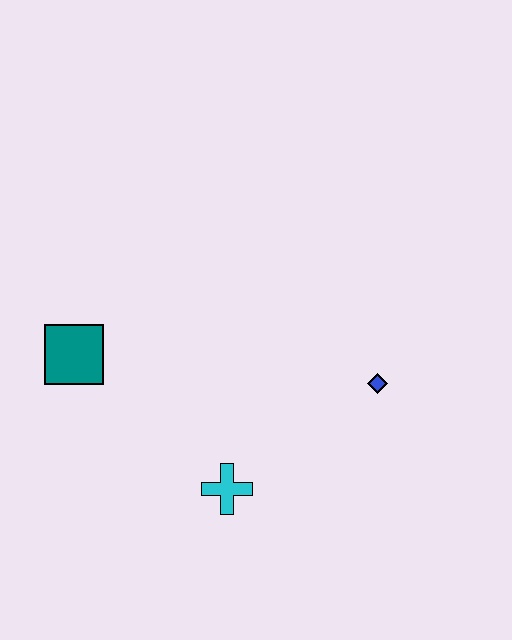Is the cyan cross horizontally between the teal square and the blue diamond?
Yes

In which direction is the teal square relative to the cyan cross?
The teal square is to the left of the cyan cross.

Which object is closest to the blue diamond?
The cyan cross is closest to the blue diamond.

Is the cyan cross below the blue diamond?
Yes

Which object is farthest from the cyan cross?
The teal square is farthest from the cyan cross.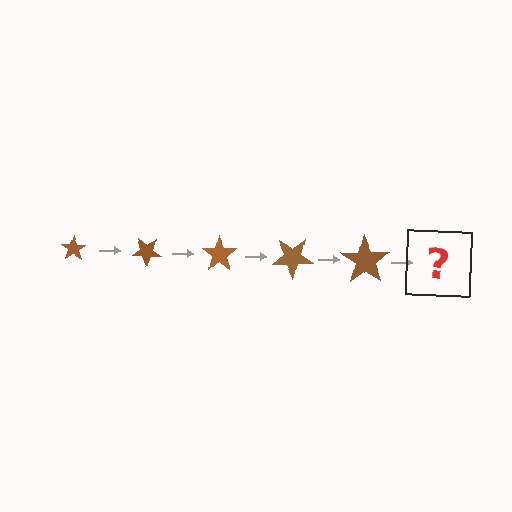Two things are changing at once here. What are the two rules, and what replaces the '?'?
The two rules are that the star grows larger each step and it rotates 35 degrees each step. The '?' should be a star, larger than the previous one and rotated 175 degrees from the start.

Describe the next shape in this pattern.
It should be a star, larger than the previous one and rotated 175 degrees from the start.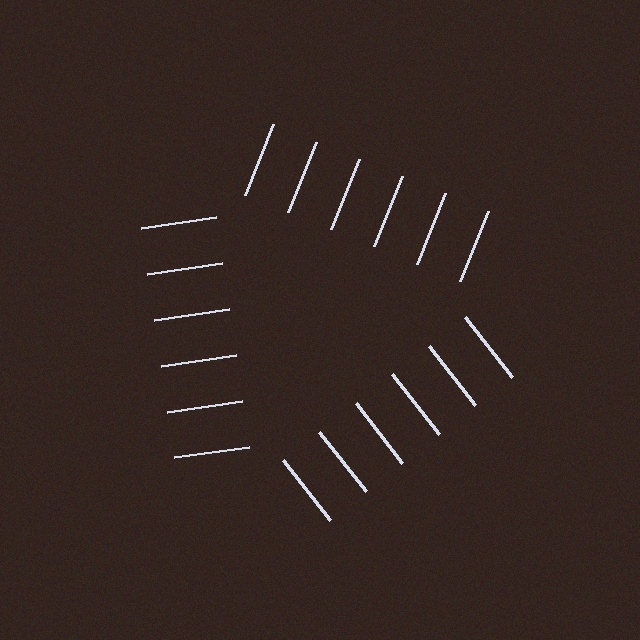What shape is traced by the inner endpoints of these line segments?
An illusory triangle — the line segments terminate on its edges but no continuous stroke is drawn.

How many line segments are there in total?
18 — 6 along each of the 3 edges.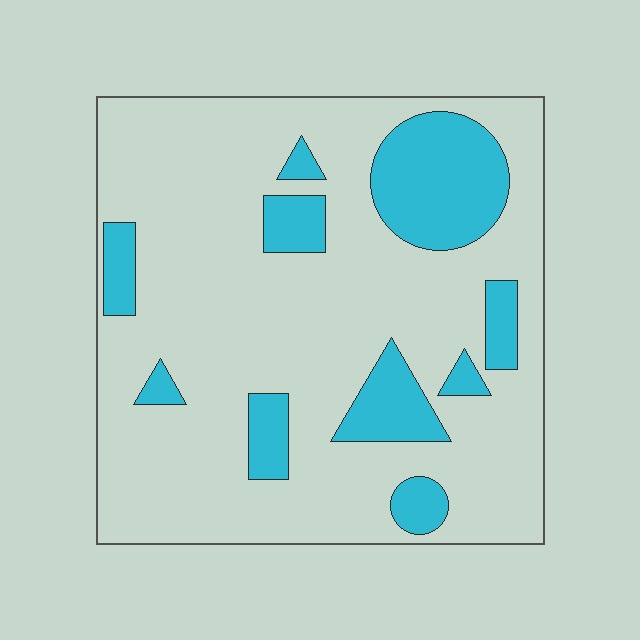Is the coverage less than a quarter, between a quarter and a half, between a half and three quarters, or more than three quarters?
Less than a quarter.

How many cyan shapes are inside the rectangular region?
10.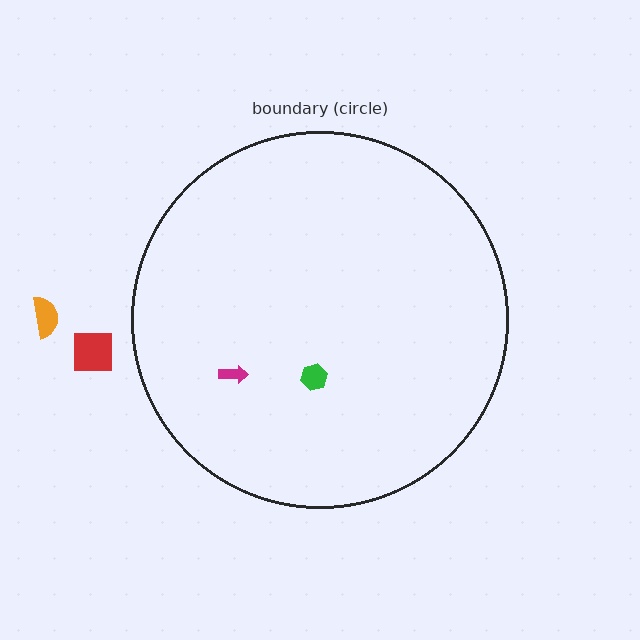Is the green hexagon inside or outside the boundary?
Inside.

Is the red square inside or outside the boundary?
Outside.